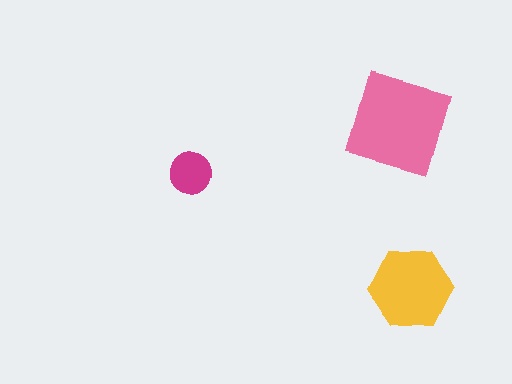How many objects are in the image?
There are 3 objects in the image.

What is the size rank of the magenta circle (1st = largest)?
3rd.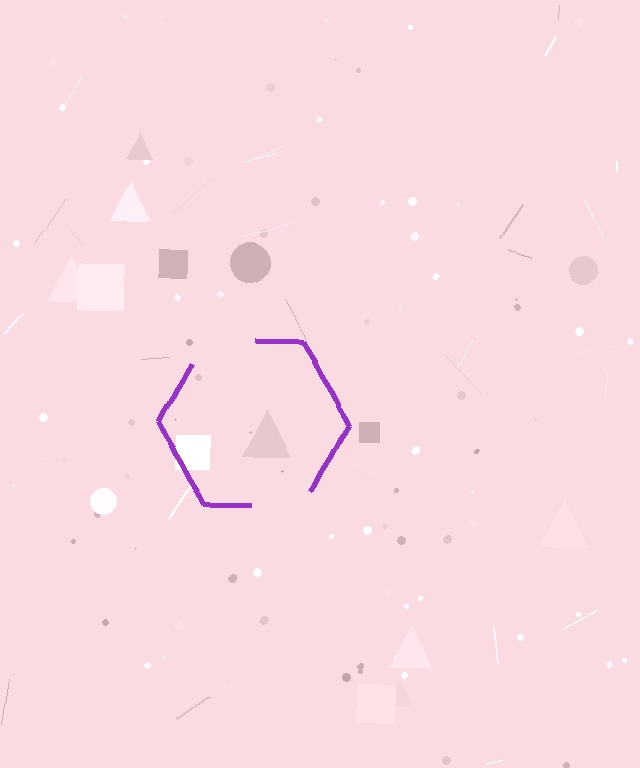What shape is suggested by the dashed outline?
The dashed outline suggests a hexagon.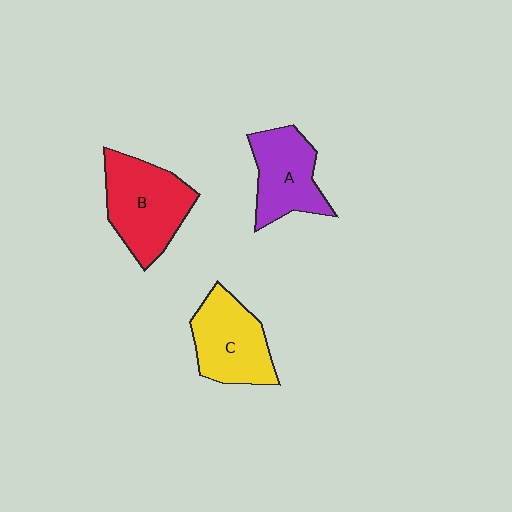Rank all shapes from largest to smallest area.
From largest to smallest: B (red), C (yellow), A (purple).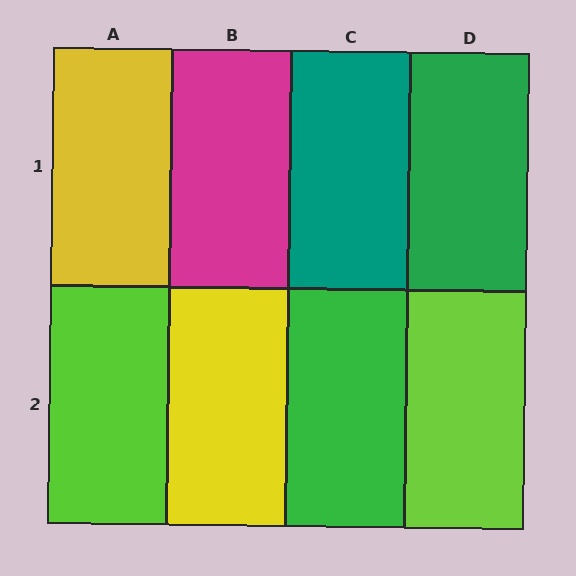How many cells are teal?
1 cell is teal.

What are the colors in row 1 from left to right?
Yellow, magenta, teal, green.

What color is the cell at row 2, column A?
Lime.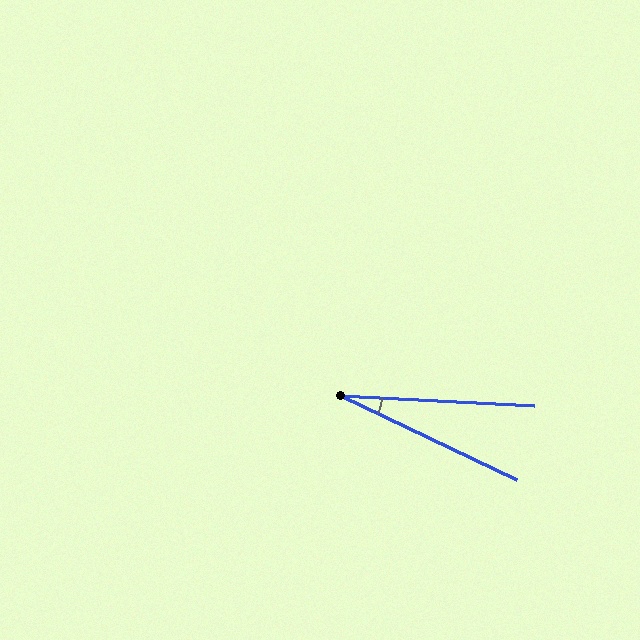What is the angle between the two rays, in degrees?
Approximately 22 degrees.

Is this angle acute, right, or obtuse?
It is acute.